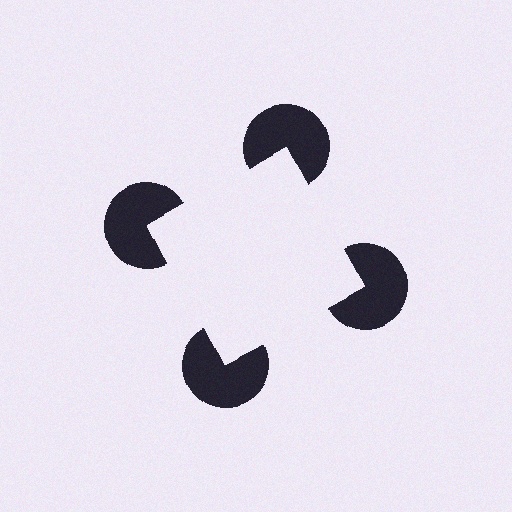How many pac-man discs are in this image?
There are 4 — one at each vertex of the illusory square.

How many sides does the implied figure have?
4 sides.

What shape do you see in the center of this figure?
An illusory square — its edges are inferred from the aligned wedge cuts in the pac-man discs, not physically drawn.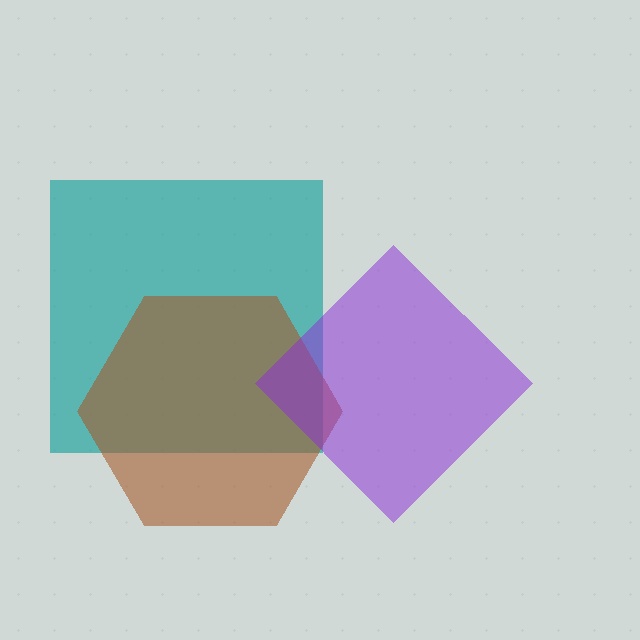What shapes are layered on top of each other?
The layered shapes are: a teal square, a brown hexagon, a purple diamond.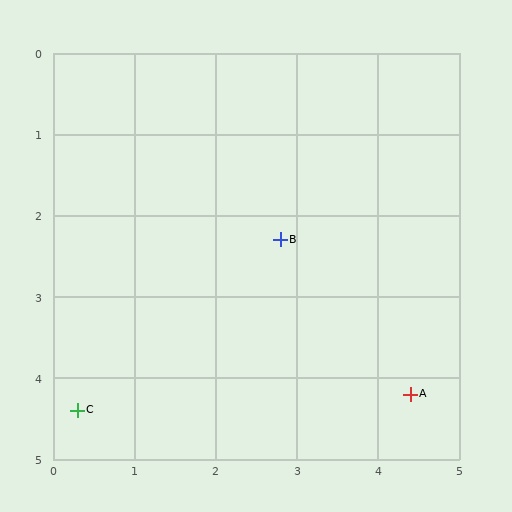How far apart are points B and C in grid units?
Points B and C are about 3.3 grid units apart.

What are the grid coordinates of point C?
Point C is at approximately (0.3, 4.4).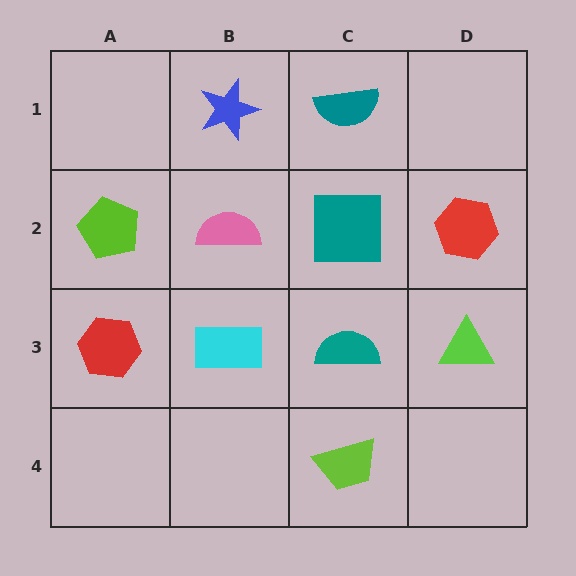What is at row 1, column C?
A teal semicircle.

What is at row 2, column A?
A lime pentagon.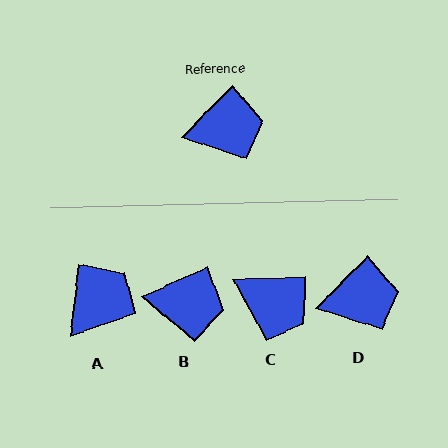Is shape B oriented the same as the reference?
No, it is off by about 21 degrees.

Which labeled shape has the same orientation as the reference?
D.